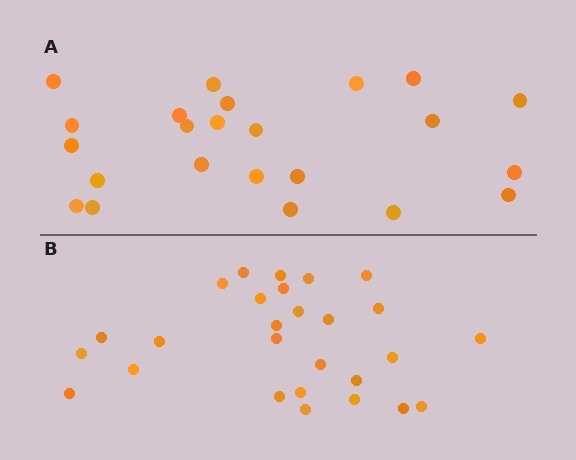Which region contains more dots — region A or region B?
Region B (the bottom region) has more dots.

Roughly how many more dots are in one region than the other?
Region B has about 4 more dots than region A.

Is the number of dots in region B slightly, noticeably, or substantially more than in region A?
Region B has only slightly more — the two regions are fairly close. The ratio is roughly 1.2 to 1.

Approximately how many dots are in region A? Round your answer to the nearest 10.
About 20 dots. (The exact count is 23, which rounds to 20.)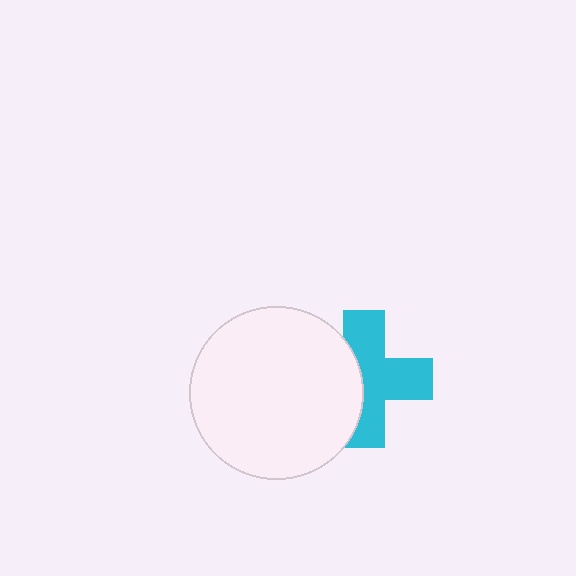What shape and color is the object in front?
The object in front is a white circle.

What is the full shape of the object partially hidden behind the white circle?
The partially hidden object is a cyan cross.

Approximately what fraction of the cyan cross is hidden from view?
Roughly 36% of the cyan cross is hidden behind the white circle.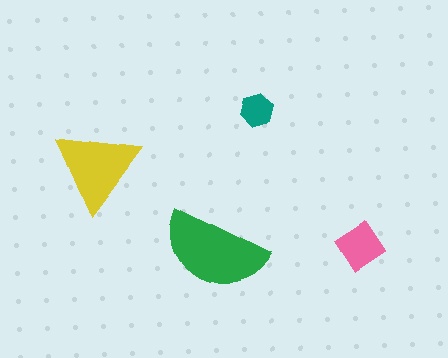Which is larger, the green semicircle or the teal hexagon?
The green semicircle.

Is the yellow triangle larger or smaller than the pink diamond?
Larger.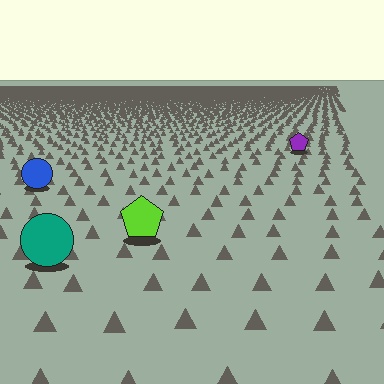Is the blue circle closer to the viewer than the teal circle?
No. The teal circle is closer — you can tell from the texture gradient: the ground texture is coarser near it.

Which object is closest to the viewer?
The teal circle is closest. The texture marks near it are larger and more spread out.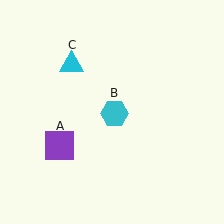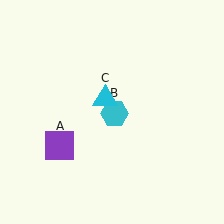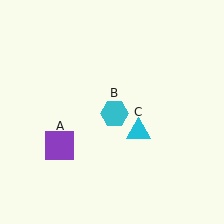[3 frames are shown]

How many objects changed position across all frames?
1 object changed position: cyan triangle (object C).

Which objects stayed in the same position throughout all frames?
Purple square (object A) and cyan hexagon (object B) remained stationary.